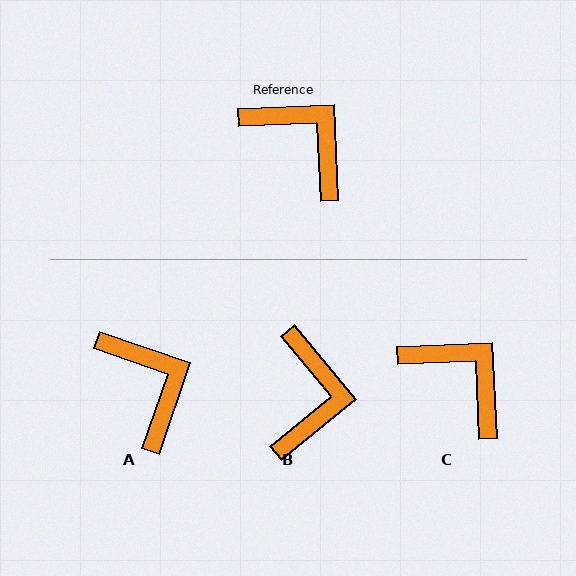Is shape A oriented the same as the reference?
No, it is off by about 22 degrees.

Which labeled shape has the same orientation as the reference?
C.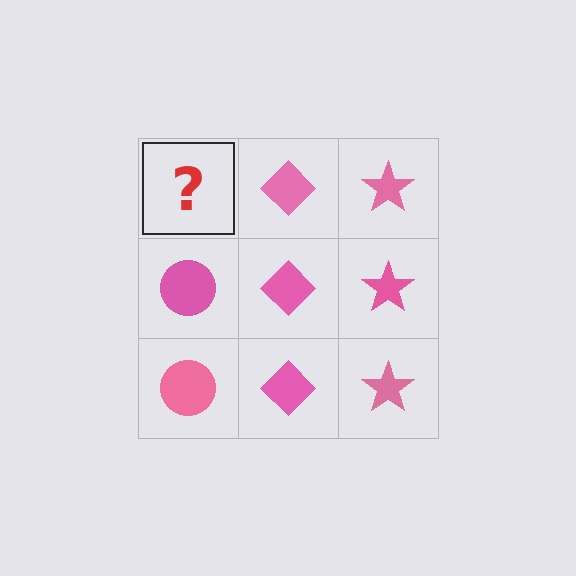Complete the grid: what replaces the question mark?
The question mark should be replaced with a pink circle.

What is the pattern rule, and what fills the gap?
The rule is that each column has a consistent shape. The gap should be filled with a pink circle.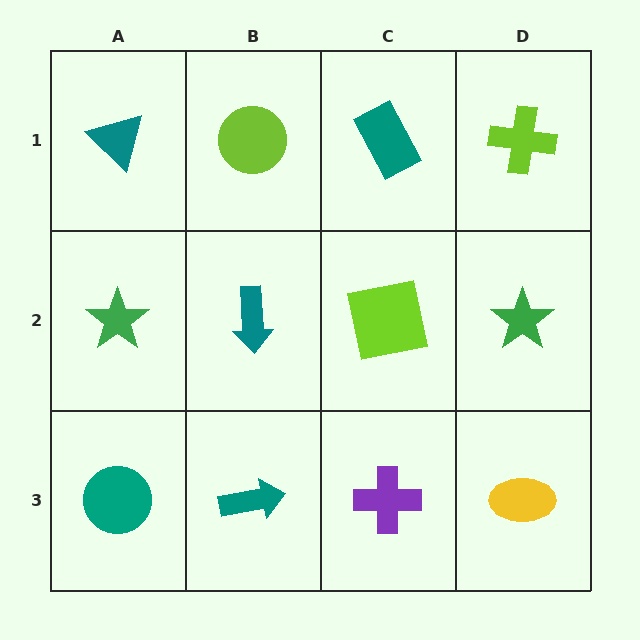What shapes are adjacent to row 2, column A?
A teal triangle (row 1, column A), a teal circle (row 3, column A), a teal arrow (row 2, column B).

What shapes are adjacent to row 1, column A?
A green star (row 2, column A), a lime circle (row 1, column B).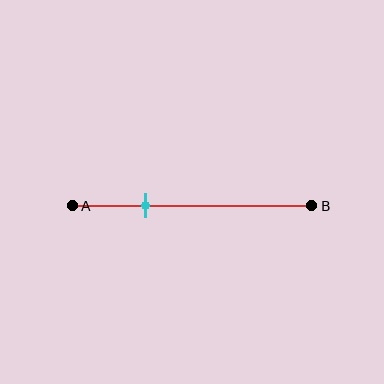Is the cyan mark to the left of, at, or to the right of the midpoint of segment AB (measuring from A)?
The cyan mark is to the left of the midpoint of segment AB.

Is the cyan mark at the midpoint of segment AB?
No, the mark is at about 30% from A, not at the 50% midpoint.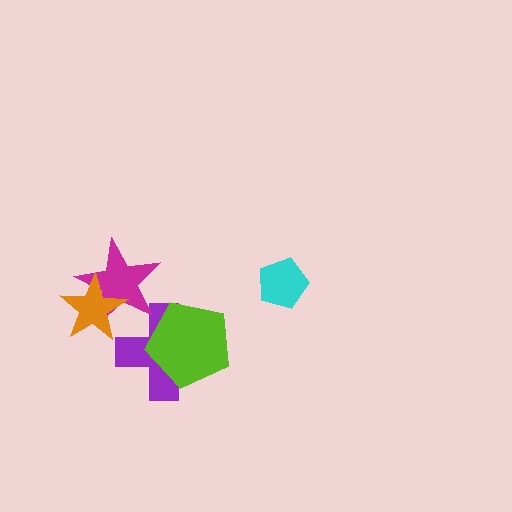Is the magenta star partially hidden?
Yes, it is partially covered by another shape.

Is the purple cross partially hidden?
Yes, it is partially covered by another shape.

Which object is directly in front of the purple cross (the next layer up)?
The lime pentagon is directly in front of the purple cross.